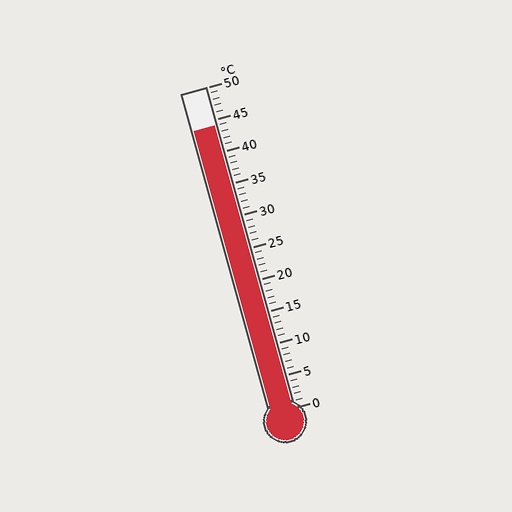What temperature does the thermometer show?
The thermometer shows approximately 44°C.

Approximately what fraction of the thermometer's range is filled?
The thermometer is filled to approximately 90% of its range.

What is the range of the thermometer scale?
The thermometer scale ranges from 0°C to 50°C.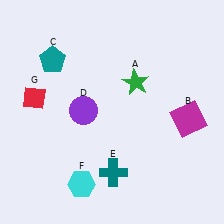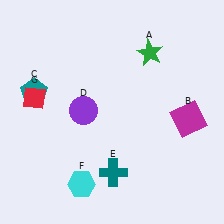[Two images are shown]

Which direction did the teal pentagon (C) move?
The teal pentagon (C) moved down.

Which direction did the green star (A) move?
The green star (A) moved up.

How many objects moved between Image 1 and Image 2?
2 objects moved between the two images.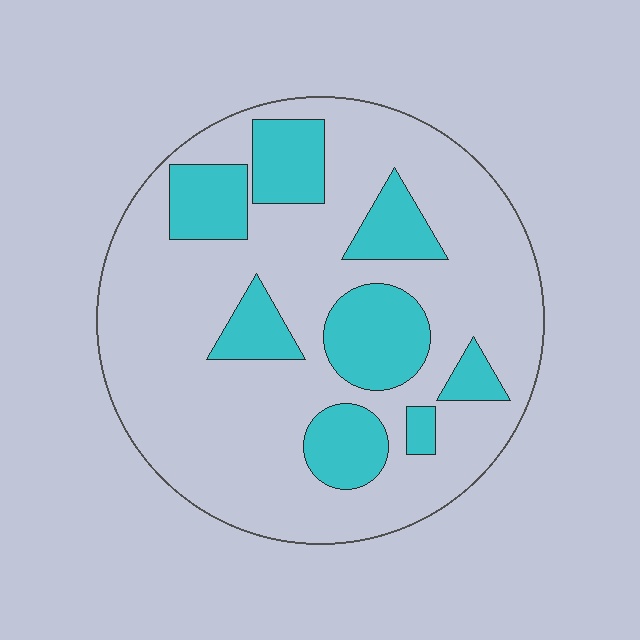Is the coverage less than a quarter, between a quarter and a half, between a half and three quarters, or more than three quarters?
Between a quarter and a half.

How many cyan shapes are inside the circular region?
8.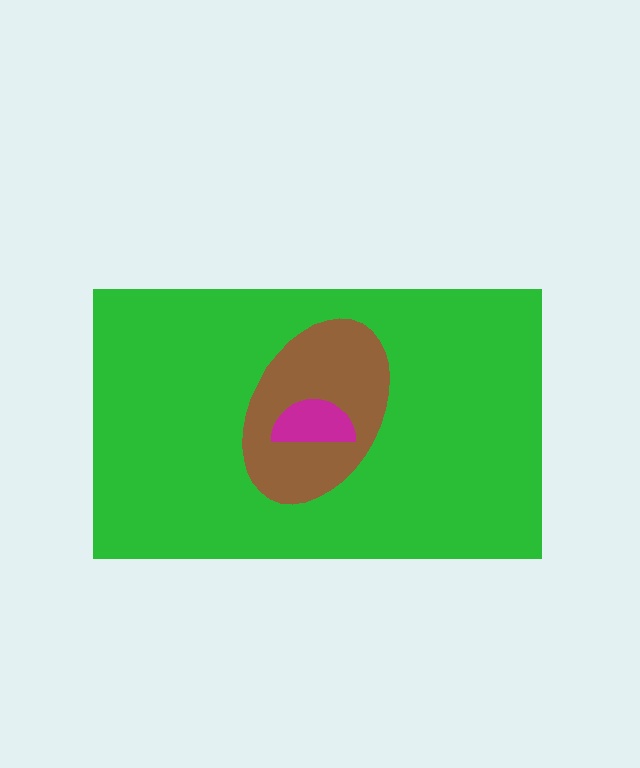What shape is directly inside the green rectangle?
The brown ellipse.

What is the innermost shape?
The magenta semicircle.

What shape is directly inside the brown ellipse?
The magenta semicircle.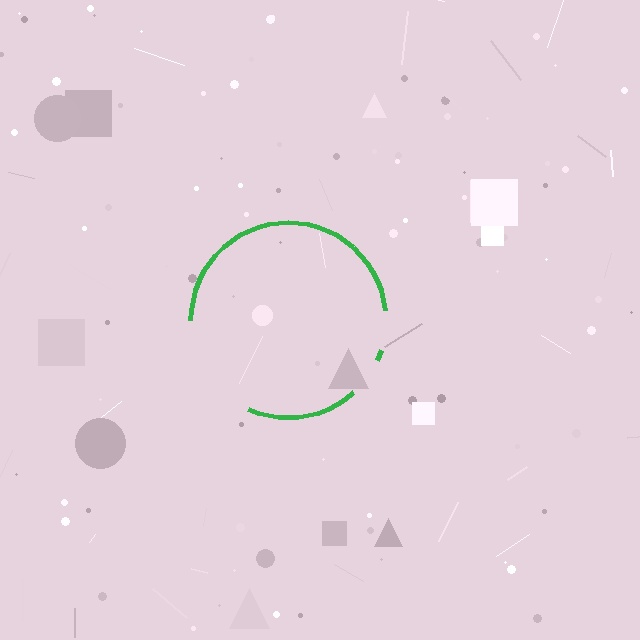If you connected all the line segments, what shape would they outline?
They would outline a circle.